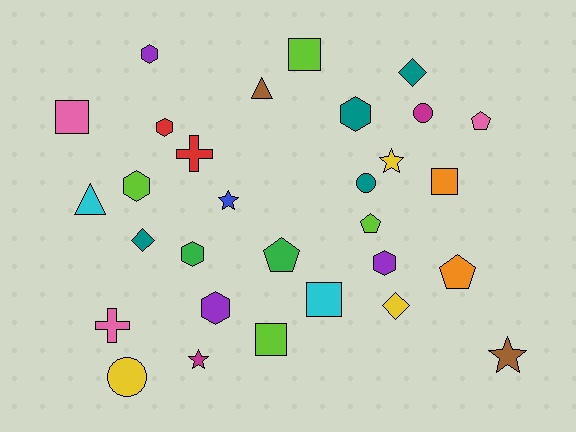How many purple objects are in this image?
There are 3 purple objects.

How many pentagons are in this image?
There are 4 pentagons.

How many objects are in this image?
There are 30 objects.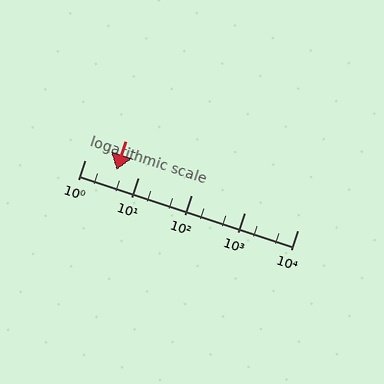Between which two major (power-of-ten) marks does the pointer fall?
The pointer is between 1 and 10.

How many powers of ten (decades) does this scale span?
The scale spans 4 decades, from 1 to 10000.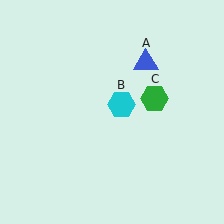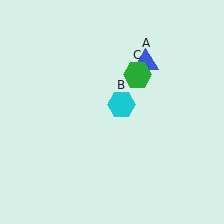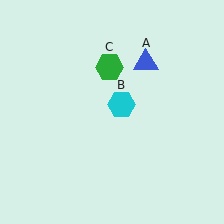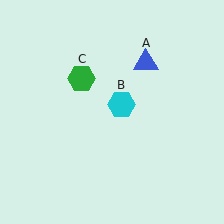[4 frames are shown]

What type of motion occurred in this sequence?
The green hexagon (object C) rotated counterclockwise around the center of the scene.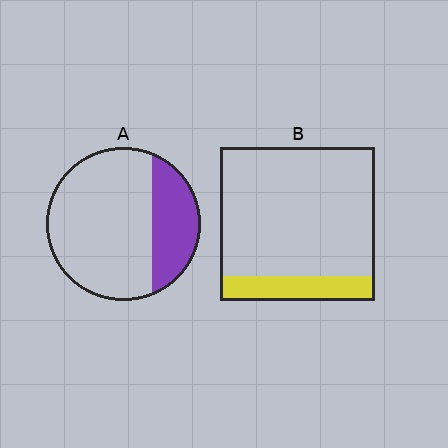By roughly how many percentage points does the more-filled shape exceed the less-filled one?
By roughly 10 percentage points (A over B).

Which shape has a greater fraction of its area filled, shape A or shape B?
Shape A.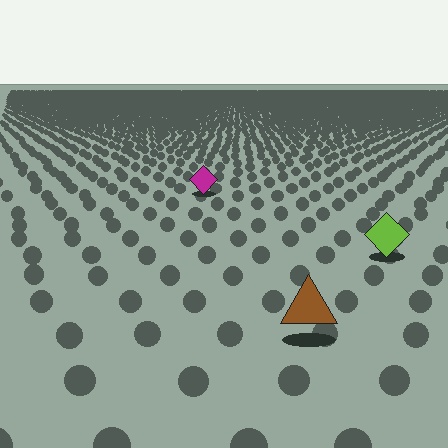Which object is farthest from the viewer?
The magenta diamond is farthest from the viewer. It appears smaller and the ground texture around it is denser.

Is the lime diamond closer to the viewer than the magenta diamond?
Yes. The lime diamond is closer — you can tell from the texture gradient: the ground texture is coarser near it.